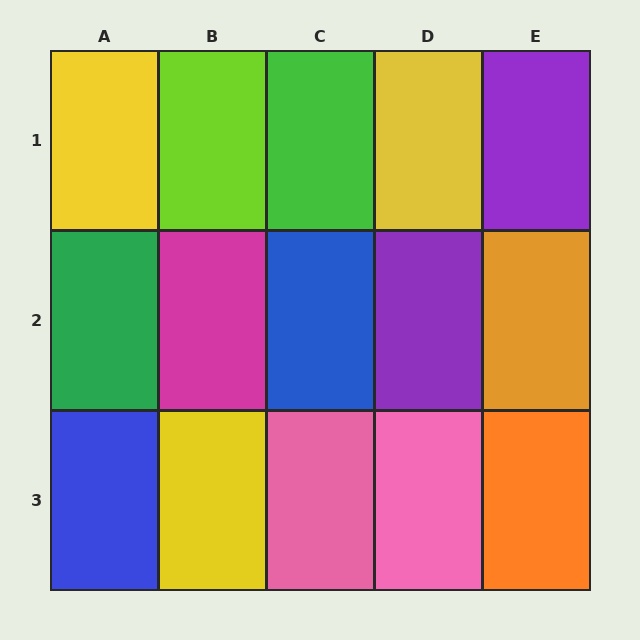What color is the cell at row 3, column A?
Blue.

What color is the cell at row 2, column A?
Green.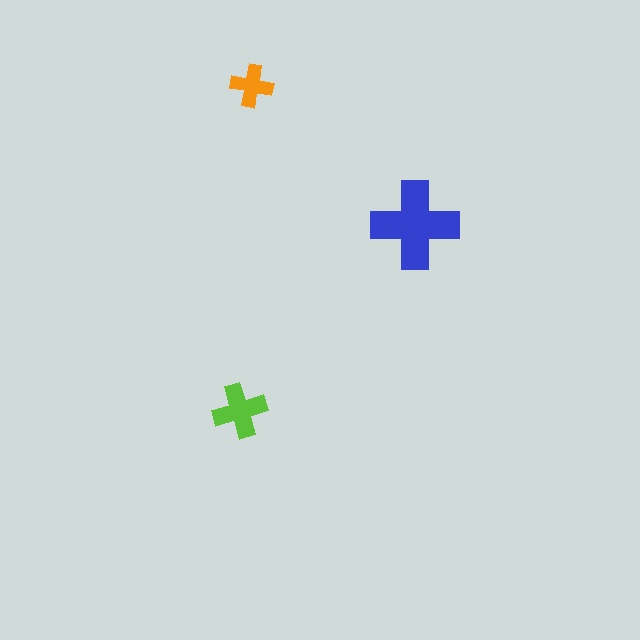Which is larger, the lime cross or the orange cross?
The lime one.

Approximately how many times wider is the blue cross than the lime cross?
About 1.5 times wider.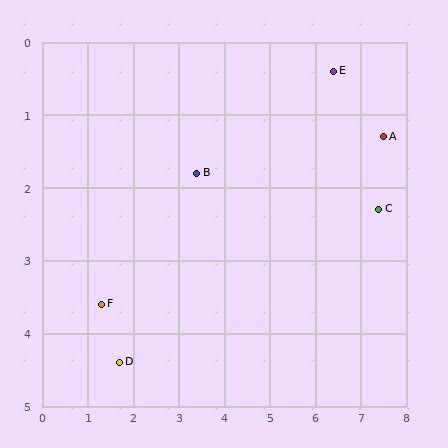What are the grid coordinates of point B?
Point B is at approximately (3.4, 1.8).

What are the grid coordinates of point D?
Point D is at approximately (1.7, 4.4).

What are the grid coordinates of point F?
Point F is at approximately (1.3, 3.6).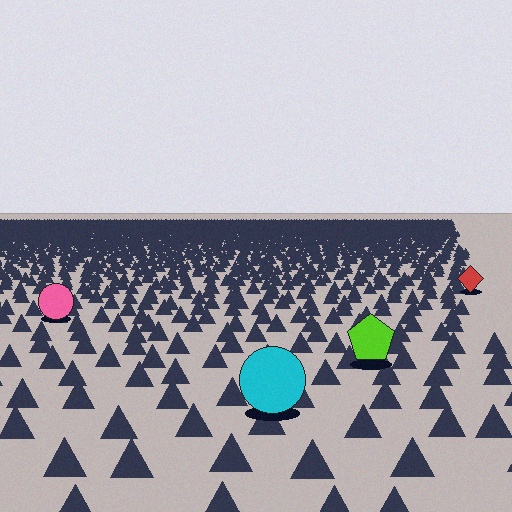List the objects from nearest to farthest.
From nearest to farthest: the cyan circle, the lime pentagon, the pink circle, the red diamond.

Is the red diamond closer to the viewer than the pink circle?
No. The pink circle is closer — you can tell from the texture gradient: the ground texture is coarser near it.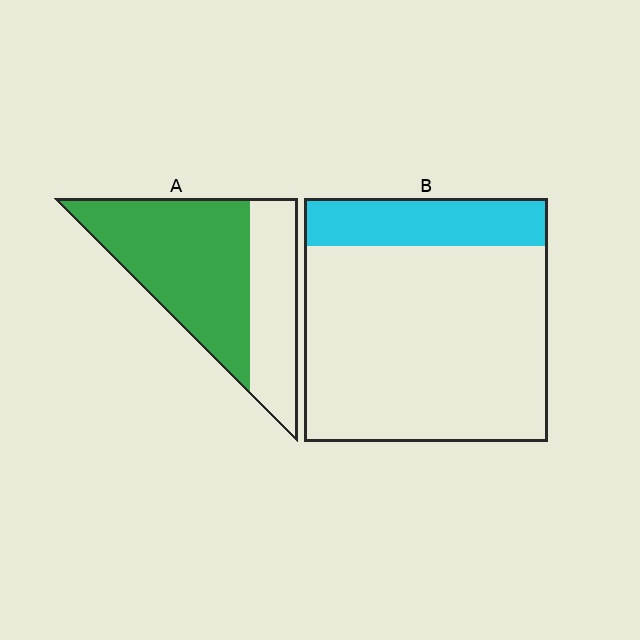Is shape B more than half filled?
No.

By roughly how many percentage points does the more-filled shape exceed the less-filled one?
By roughly 45 percentage points (A over B).